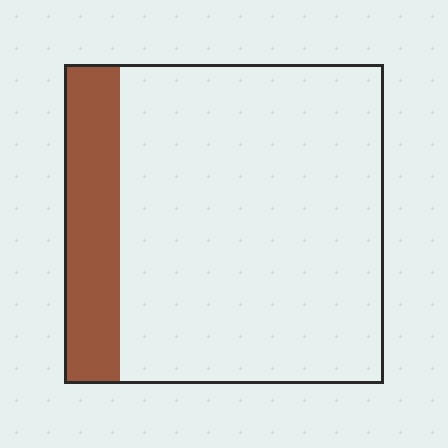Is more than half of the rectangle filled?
No.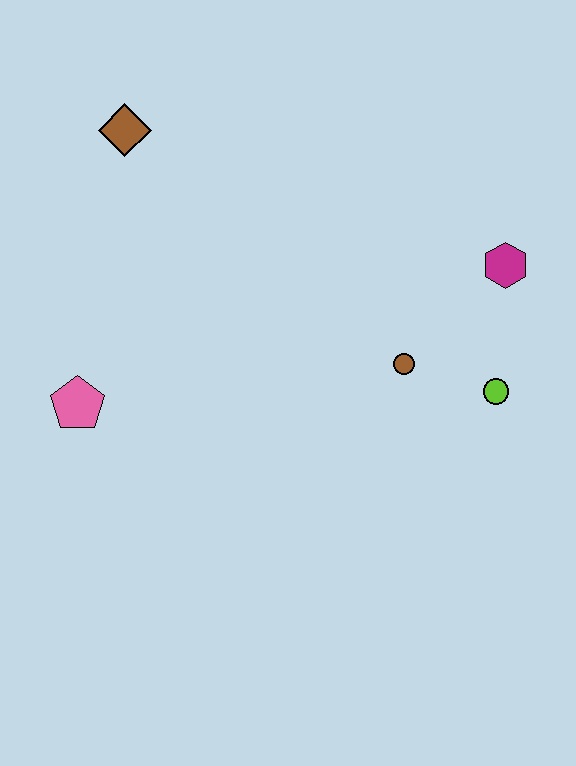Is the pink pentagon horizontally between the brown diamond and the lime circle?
No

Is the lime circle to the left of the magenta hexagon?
Yes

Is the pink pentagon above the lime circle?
No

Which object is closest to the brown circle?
The lime circle is closest to the brown circle.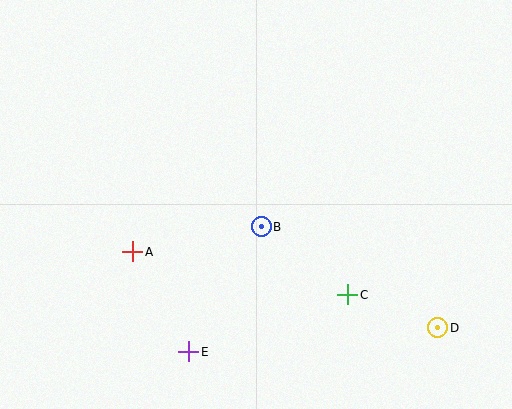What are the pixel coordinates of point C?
Point C is at (348, 295).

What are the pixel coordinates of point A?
Point A is at (133, 252).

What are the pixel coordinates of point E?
Point E is at (189, 352).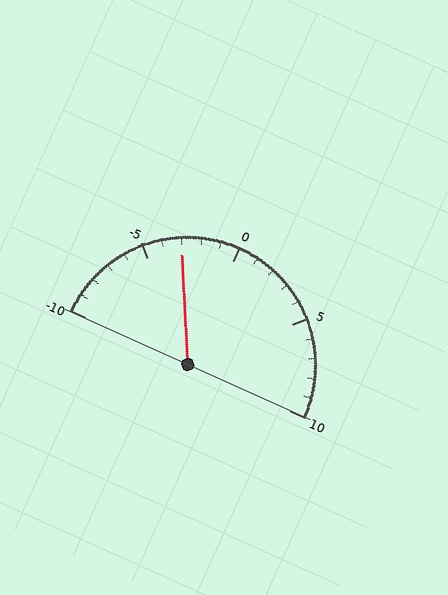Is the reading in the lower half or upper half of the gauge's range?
The reading is in the lower half of the range (-10 to 10).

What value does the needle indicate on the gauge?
The needle indicates approximately -3.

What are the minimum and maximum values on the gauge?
The gauge ranges from -10 to 10.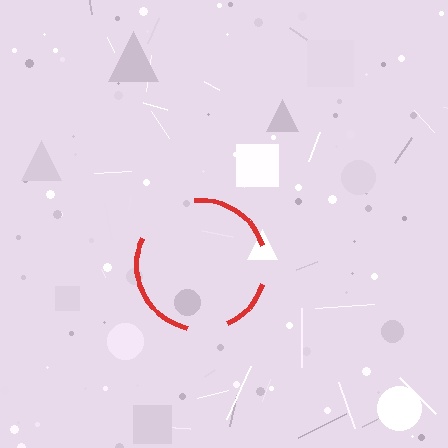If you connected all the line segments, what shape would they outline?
They would outline a circle.